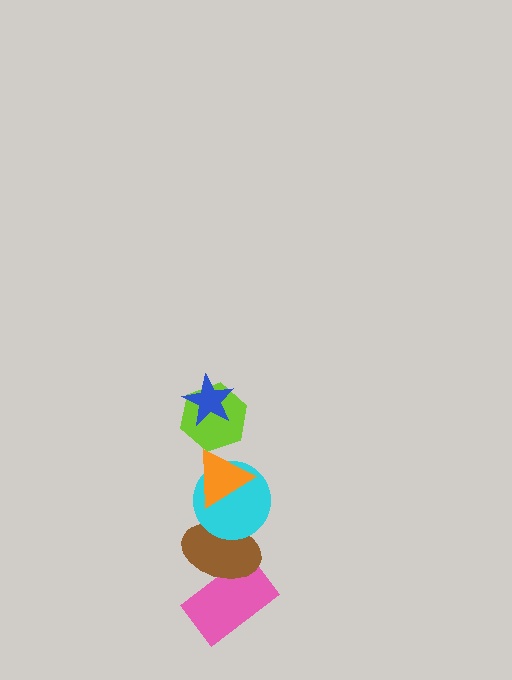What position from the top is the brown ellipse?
The brown ellipse is 5th from the top.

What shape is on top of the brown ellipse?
The cyan circle is on top of the brown ellipse.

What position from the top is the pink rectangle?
The pink rectangle is 6th from the top.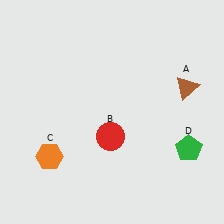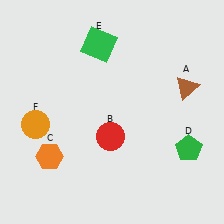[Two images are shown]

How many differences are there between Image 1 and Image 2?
There are 2 differences between the two images.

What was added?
A green square (E), an orange circle (F) were added in Image 2.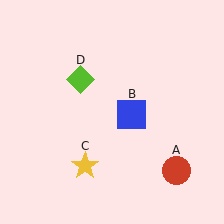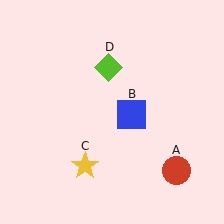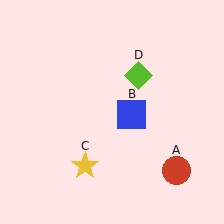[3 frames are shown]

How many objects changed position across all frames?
1 object changed position: lime diamond (object D).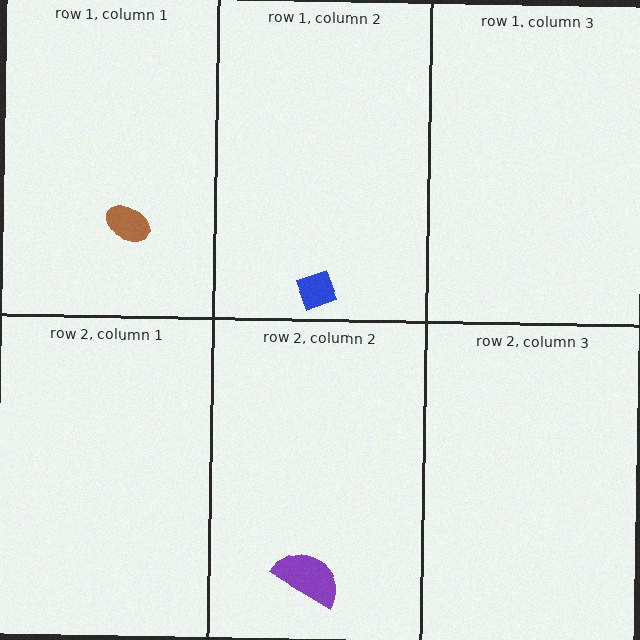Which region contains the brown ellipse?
The row 1, column 1 region.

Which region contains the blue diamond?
The row 1, column 2 region.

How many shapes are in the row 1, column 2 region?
1.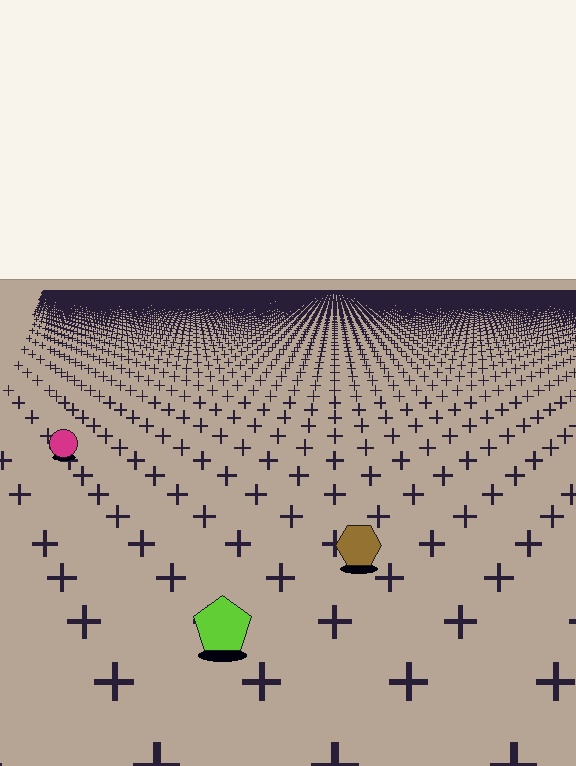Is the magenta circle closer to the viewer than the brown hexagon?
No. The brown hexagon is closer — you can tell from the texture gradient: the ground texture is coarser near it.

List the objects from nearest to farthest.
From nearest to farthest: the lime pentagon, the brown hexagon, the magenta circle.